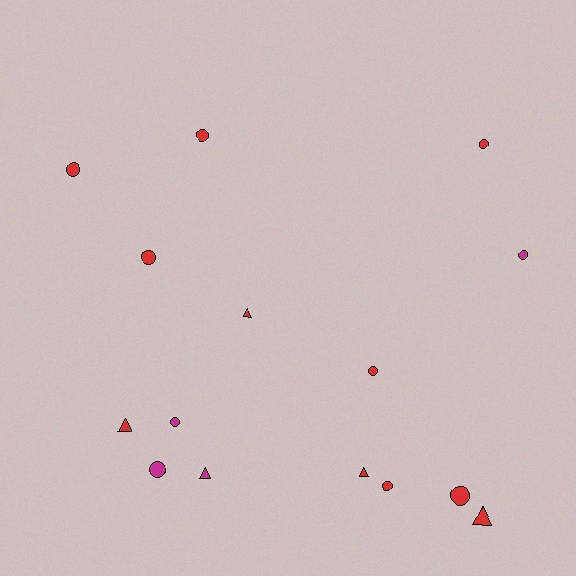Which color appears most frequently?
Red, with 11 objects.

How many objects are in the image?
There are 15 objects.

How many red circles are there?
There are 7 red circles.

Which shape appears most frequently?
Circle, with 10 objects.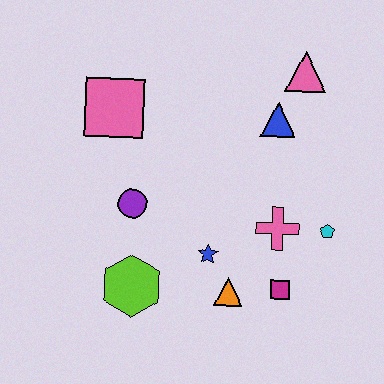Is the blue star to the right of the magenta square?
No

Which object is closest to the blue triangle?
The pink triangle is closest to the blue triangle.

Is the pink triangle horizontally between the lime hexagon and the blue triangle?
No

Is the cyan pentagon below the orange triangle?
No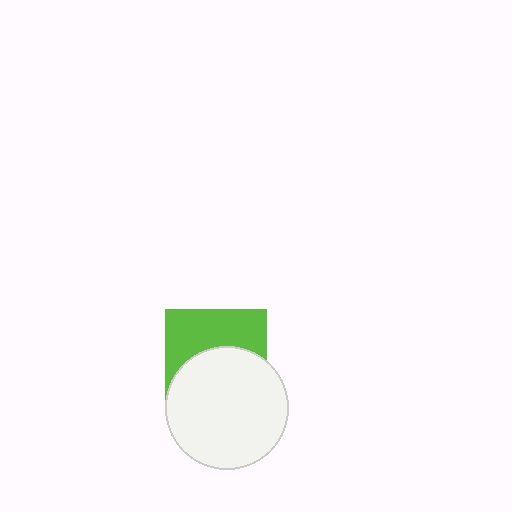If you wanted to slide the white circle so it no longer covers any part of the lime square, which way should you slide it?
Slide it down — that is the most direct way to separate the two shapes.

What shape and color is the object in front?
The object in front is a white circle.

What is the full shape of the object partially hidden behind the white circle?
The partially hidden object is a lime square.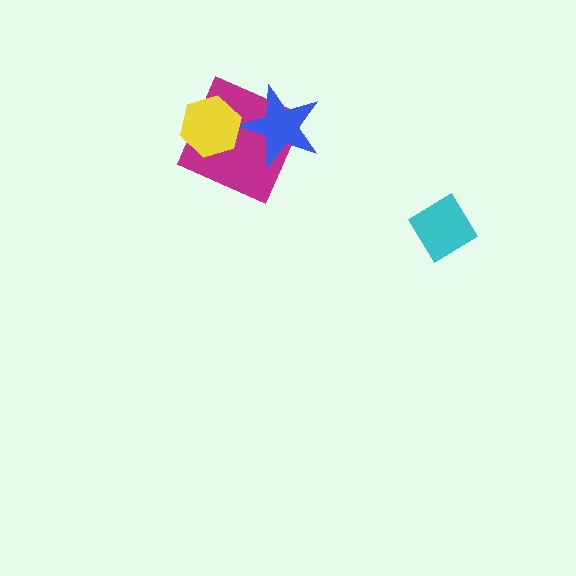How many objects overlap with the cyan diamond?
0 objects overlap with the cyan diamond.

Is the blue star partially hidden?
No, no other shape covers it.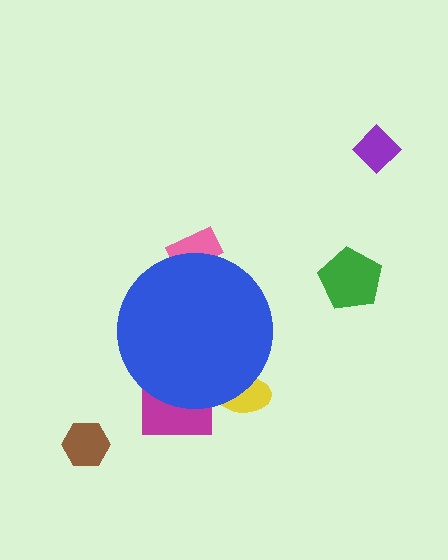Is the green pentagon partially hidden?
No, the green pentagon is fully visible.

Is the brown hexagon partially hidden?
No, the brown hexagon is fully visible.